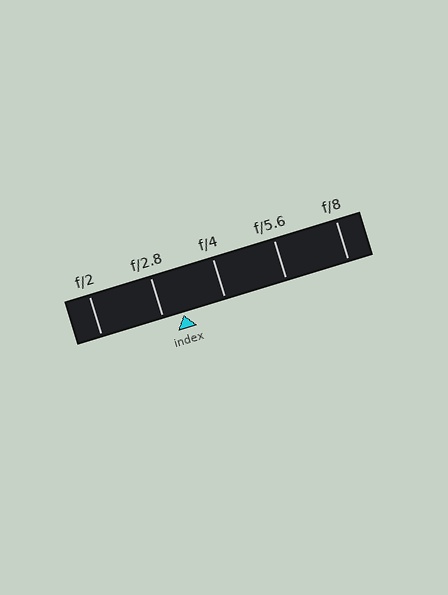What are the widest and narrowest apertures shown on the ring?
The widest aperture shown is f/2 and the narrowest is f/8.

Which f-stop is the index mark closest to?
The index mark is closest to f/2.8.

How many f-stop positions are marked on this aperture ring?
There are 5 f-stop positions marked.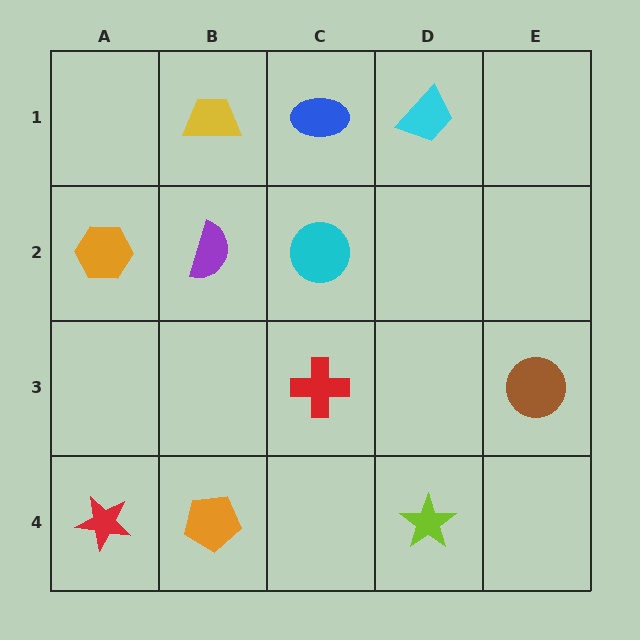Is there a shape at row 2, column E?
No, that cell is empty.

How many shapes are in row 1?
3 shapes.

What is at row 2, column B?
A purple semicircle.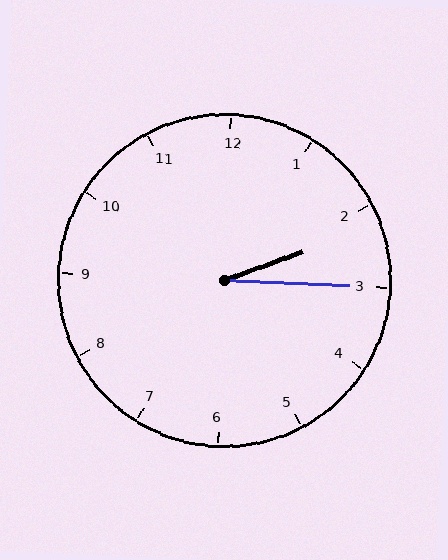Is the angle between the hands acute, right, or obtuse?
It is acute.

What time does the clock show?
2:15.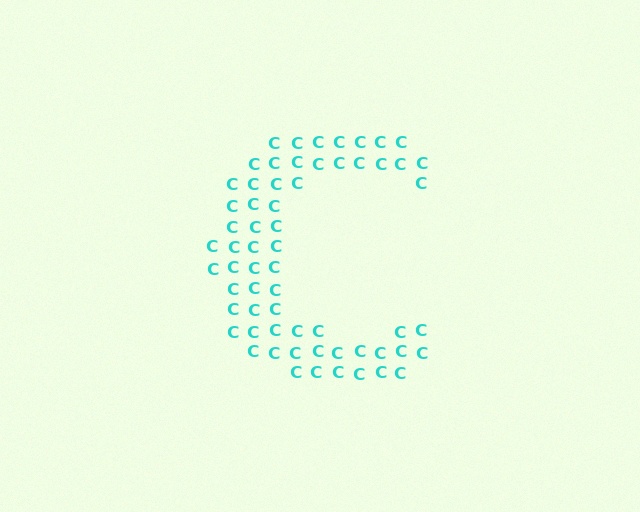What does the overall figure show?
The overall figure shows the letter C.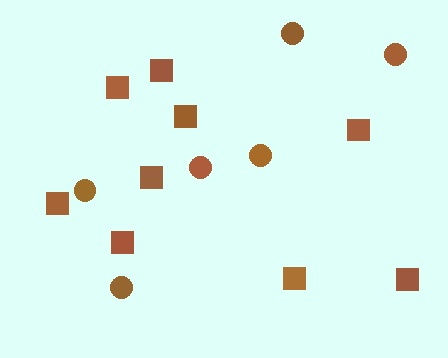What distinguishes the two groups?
There are 2 groups: one group of circles (6) and one group of squares (9).